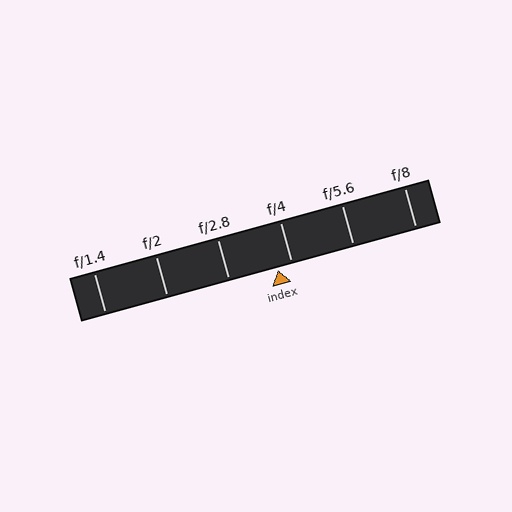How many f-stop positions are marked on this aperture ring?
There are 6 f-stop positions marked.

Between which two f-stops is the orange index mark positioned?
The index mark is between f/2.8 and f/4.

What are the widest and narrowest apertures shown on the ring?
The widest aperture shown is f/1.4 and the narrowest is f/8.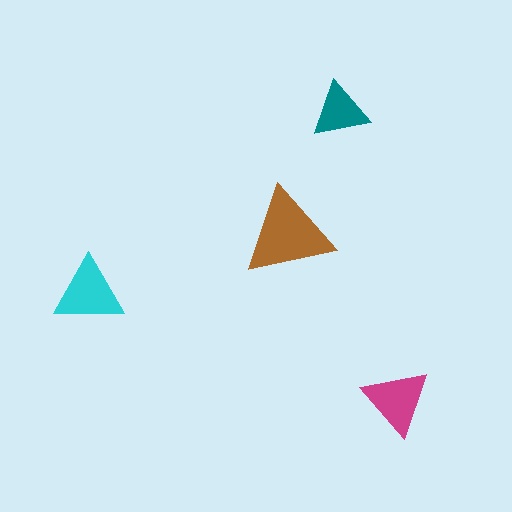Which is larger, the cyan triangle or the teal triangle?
The cyan one.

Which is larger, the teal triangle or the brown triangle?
The brown one.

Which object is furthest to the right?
The magenta triangle is rightmost.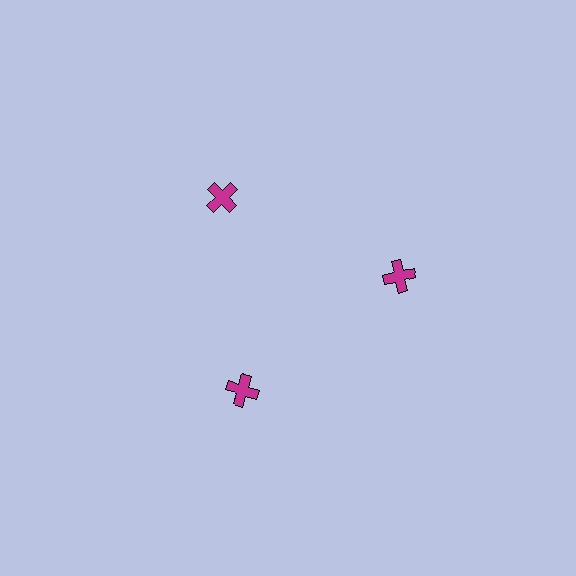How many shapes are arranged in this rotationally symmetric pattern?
There are 3 shapes, arranged in 3 groups of 1.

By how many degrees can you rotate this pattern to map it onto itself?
The pattern maps onto itself every 120 degrees of rotation.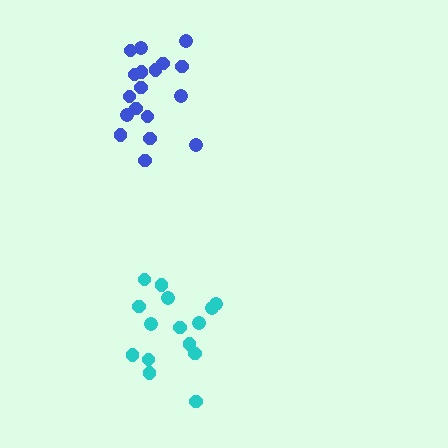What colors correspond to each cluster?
The clusters are colored: cyan, blue.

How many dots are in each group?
Group 1: 15 dots, Group 2: 18 dots (33 total).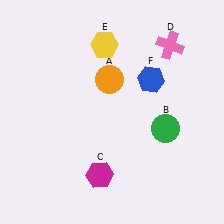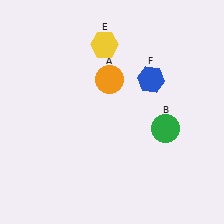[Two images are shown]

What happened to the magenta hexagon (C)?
The magenta hexagon (C) was removed in Image 2. It was in the bottom-left area of Image 1.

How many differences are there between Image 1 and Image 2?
There are 2 differences between the two images.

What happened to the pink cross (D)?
The pink cross (D) was removed in Image 2. It was in the top-right area of Image 1.